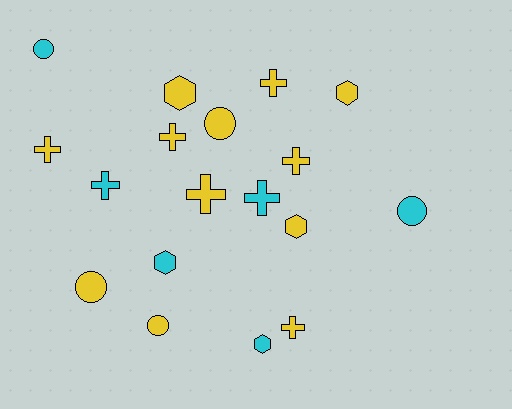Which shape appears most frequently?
Cross, with 8 objects.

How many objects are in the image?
There are 18 objects.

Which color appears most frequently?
Yellow, with 12 objects.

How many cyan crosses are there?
There are 2 cyan crosses.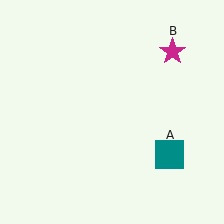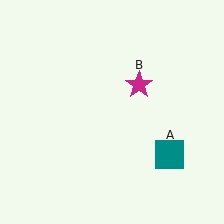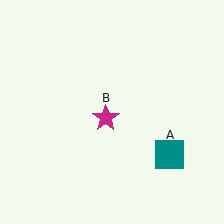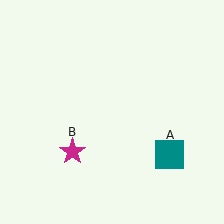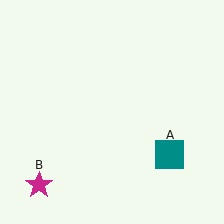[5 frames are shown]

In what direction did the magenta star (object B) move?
The magenta star (object B) moved down and to the left.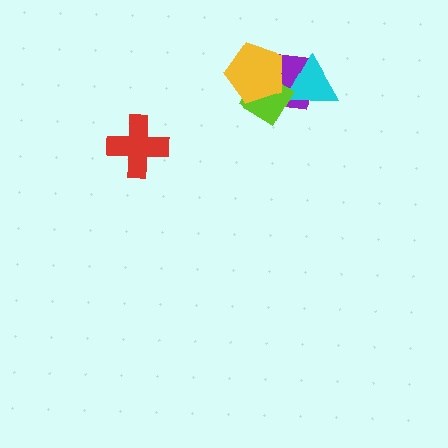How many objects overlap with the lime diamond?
3 objects overlap with the lime diamond.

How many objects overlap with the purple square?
3 objects overlap with the purple square.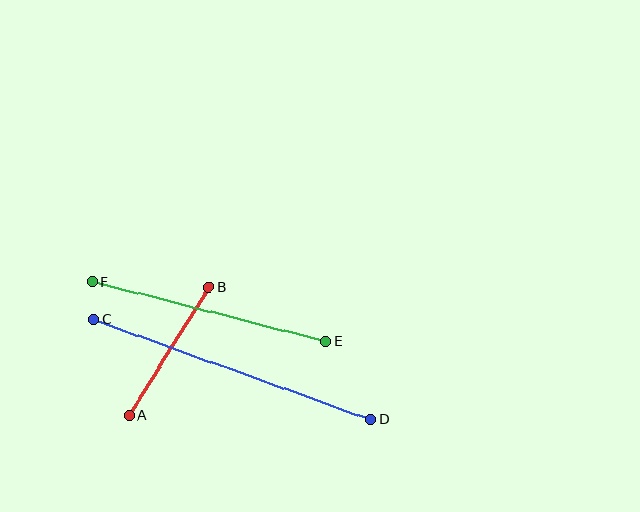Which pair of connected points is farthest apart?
Points C and D are farthest apart.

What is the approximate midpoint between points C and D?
The midpoint is at approximately (232, 370) pixels.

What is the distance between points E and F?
The distance is approximately 241 pixels.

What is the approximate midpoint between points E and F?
The midpoint is at approximately (209, 311) pixels.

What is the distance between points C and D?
The distance is approximately 295 pixels.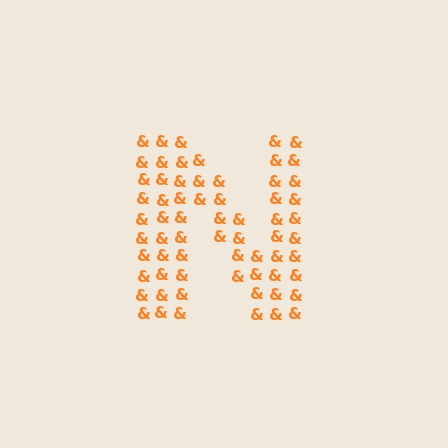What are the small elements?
The small elements are ampersands.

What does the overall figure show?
The overall figure shows the letter N.